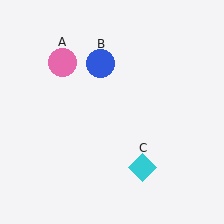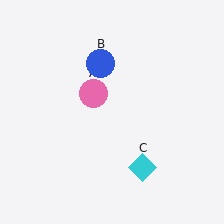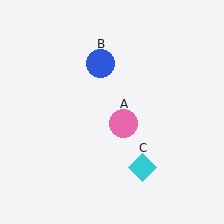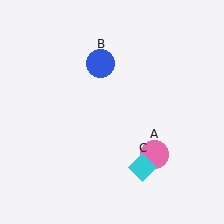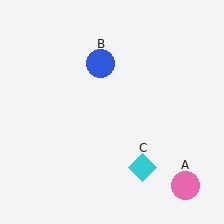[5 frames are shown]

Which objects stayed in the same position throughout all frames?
Blue circle (object B) and cyan diamond (object C) remained stationary.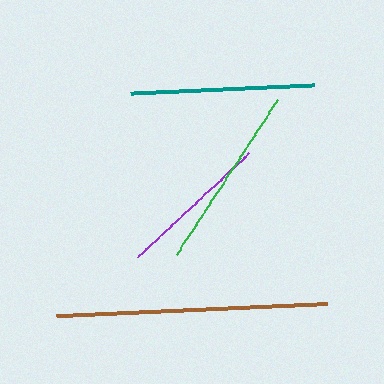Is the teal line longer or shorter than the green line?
The green line is longer than the teal line.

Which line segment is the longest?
The brown line is the longest at approximately 271 pixels.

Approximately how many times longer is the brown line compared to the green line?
The brown line is approximately 1.5 times the length of the green line.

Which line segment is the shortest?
The purple line is the shortest at approximately 152 pixels.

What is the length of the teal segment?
The teal segment is approximately 184 pixels long.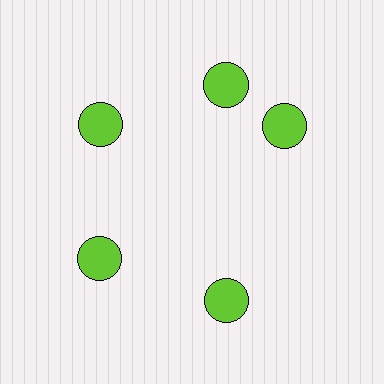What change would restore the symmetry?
The symmetry would be restored by rotating it back into even spacing with its neighbors so that all 5 circles sit at equal angles and equal distance from the center.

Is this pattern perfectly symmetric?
No. The 5 lime circles are arranged in a ring, but one element near the 3 o'clock position is rotated out of alignment along the ring, breaking the 5-fold rotational symmetry.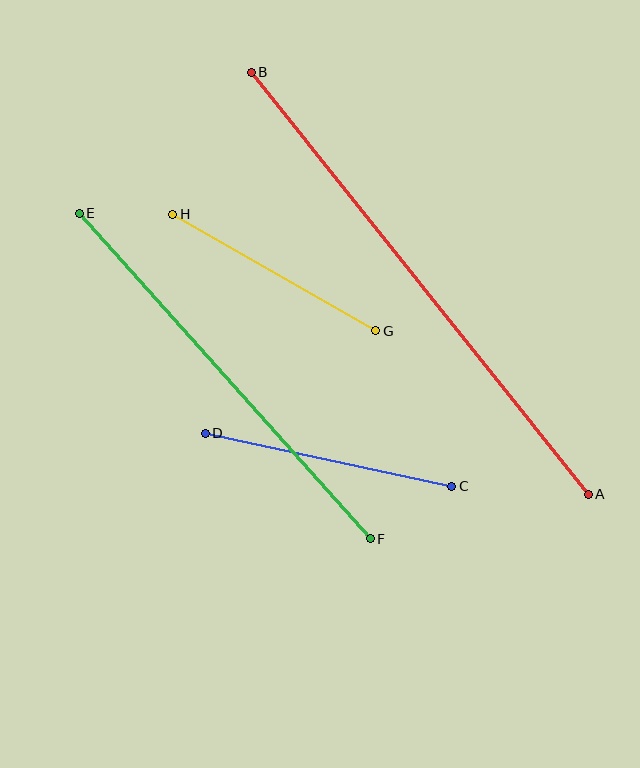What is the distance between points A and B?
The distance is approximately 540 pixels.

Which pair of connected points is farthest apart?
Points A and B are farthest apart.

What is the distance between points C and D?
The distance is approximately 252 pixels.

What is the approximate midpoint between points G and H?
The midpoint is at approximately (274, 273) pixels.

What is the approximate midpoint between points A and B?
The midpoint is at approximately (420, 283) pixels.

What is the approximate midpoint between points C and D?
The midpoint is at approximately (329, 460) pixels.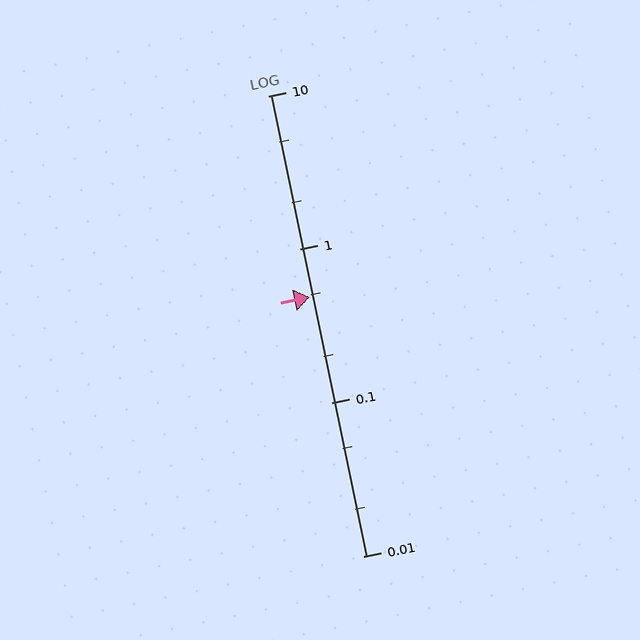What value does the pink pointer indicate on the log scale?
The pointer indicates approximately 0.49.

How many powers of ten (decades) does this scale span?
The scale spans 3 decades, from 0.01 to 10.